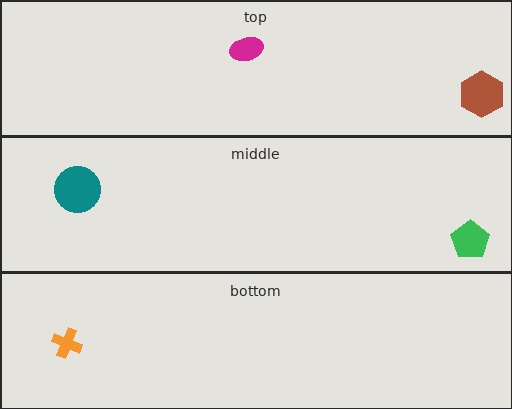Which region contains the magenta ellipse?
The top region.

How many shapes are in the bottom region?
1.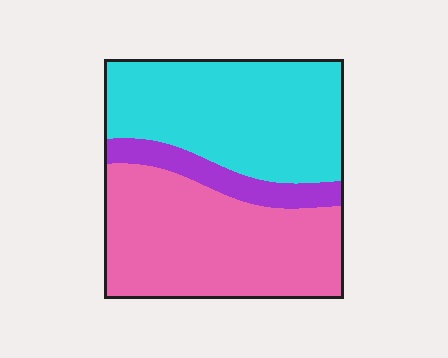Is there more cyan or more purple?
Cyan.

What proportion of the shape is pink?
Pink covers roughly 45% of the shape.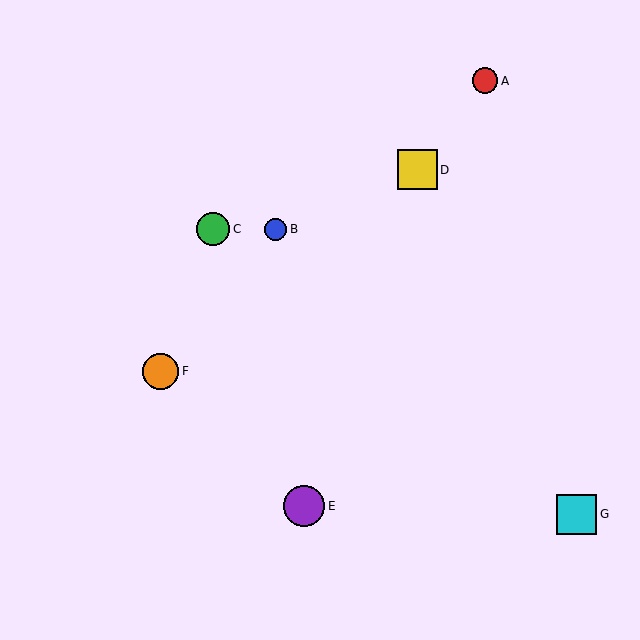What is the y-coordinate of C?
Object C is at y≈229.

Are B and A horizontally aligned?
No, B is at y≈229 and A is at y≈81.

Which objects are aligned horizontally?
Objects B, C are aligned horizontally.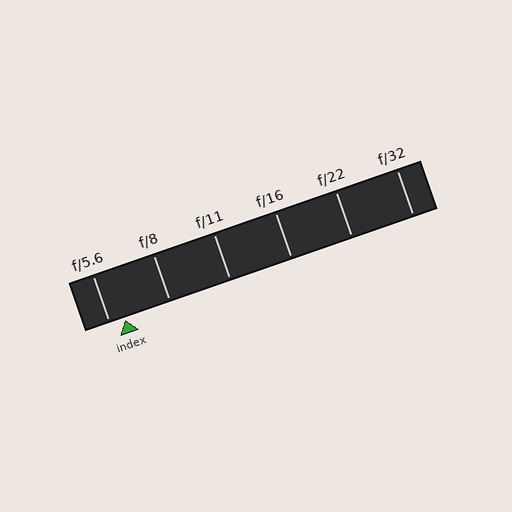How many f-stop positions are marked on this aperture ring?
There are 6 f-stop positions marked.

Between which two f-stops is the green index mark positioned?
The index mark is between f/5.6 and f/8.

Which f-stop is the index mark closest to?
The index mark is closest to f/5.6.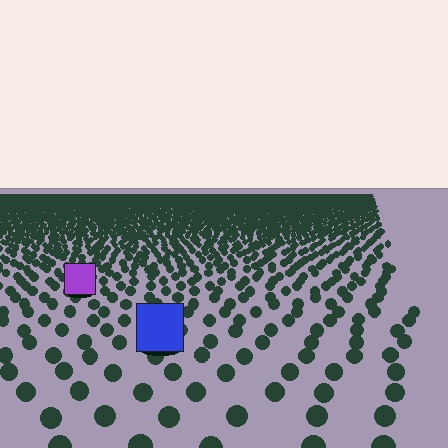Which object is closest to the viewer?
The blue square is closest. The texture marks near it are larger and more spread out.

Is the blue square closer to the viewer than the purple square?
Yes. The blue square is closer — you can tell from the texture gradient: the ground texture is coarser near it.